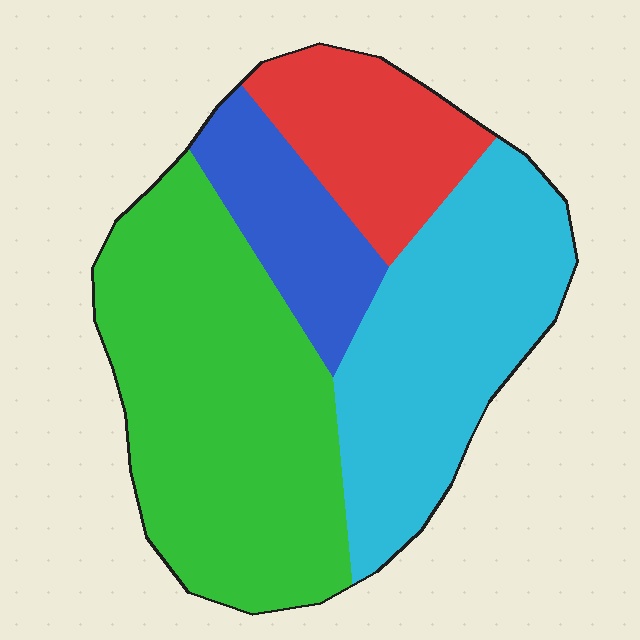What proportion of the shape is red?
Red covers 15% of the shape.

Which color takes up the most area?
Green, at roughly 40%.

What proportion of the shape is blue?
Blue takes up less than a quarter of the shape.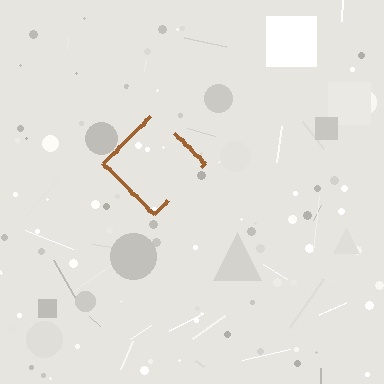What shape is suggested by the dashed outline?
The dashed outline suggests a diamond.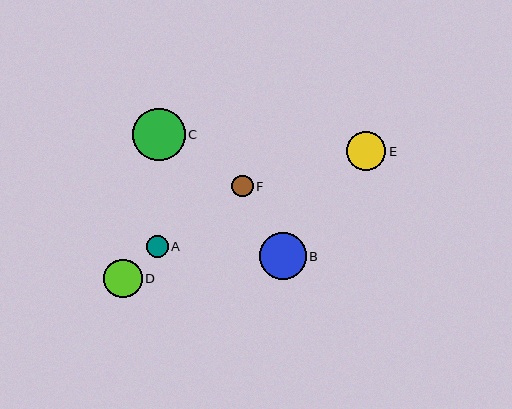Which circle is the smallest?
Circle A is the smallest with a size of approximately 21 pixels.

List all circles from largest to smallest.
From largest to smallest: C, B, E, D, F, A.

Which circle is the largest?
Circle C is the largest with a size of approximately 52 pixels.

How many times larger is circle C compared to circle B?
Circle C is approximately 1.1 times the size of circle B.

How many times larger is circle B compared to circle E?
Circle B is approximately 1.2 times the size of circle E.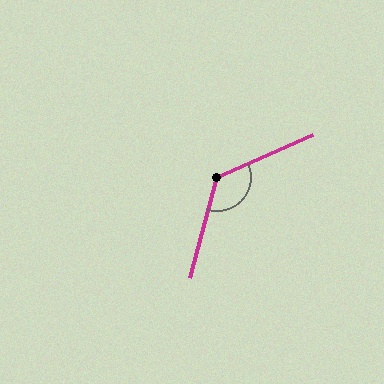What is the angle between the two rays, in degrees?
Approximately 129 degrees.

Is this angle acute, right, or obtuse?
It is obtuse.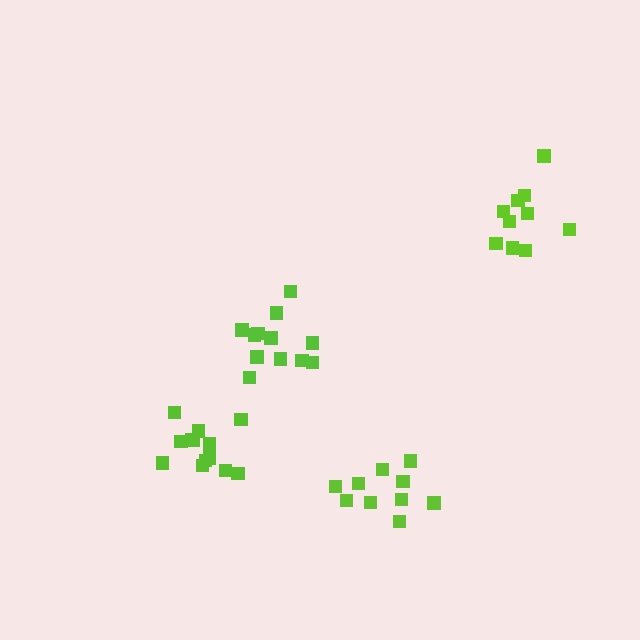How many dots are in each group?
Group 1: 10 dots, Group 2: 12 dots, Group 3: 13 dots, Group 4: 10 dots (45 total).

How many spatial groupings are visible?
There are 4 spatial groupings.